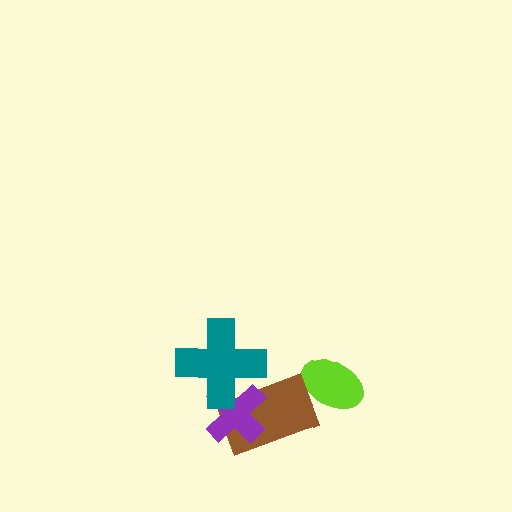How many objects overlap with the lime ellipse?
0 objects overlap with the lime ellipse.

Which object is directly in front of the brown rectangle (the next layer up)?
The purple cross is directly in front of the brown rectangle.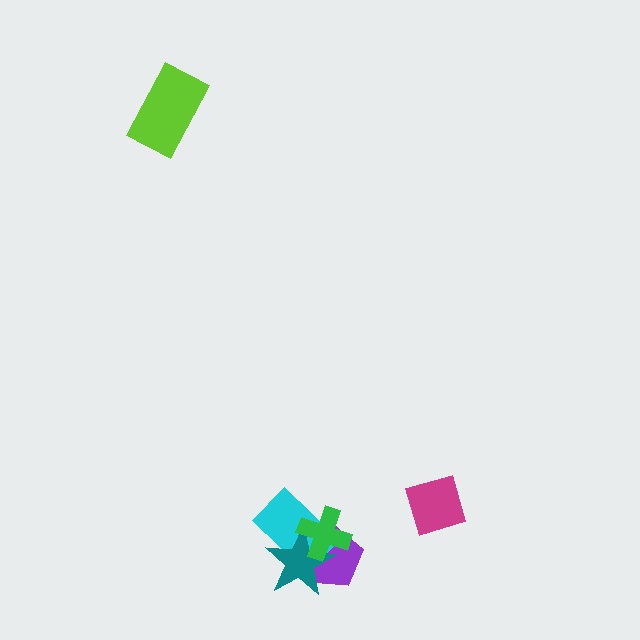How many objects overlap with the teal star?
3 objects overlap with the teal star.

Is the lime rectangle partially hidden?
No, no other shape covers it.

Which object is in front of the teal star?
The green cross is in front of the teal star.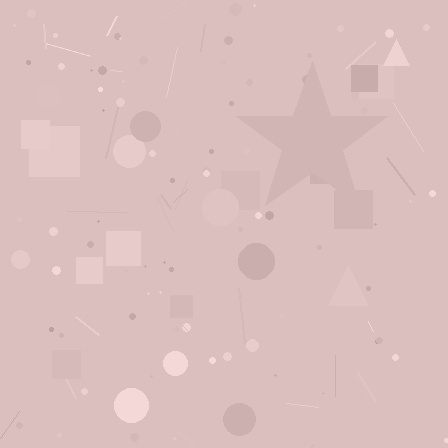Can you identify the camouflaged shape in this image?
The camouflaged shape is a star.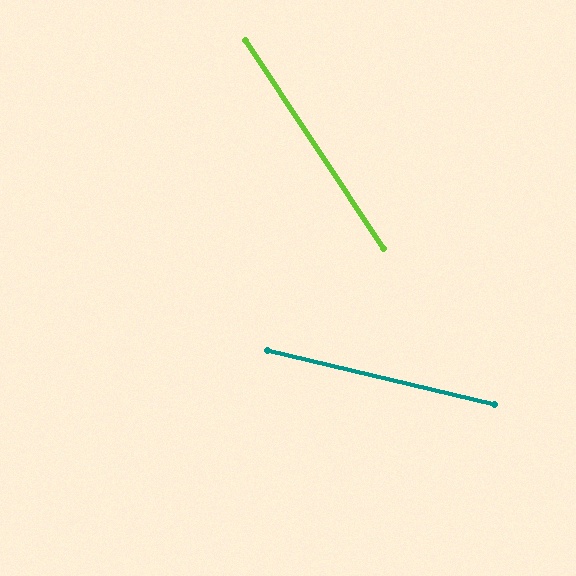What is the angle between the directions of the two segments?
Approximately 43 degrees.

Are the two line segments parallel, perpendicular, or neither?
Neither parallel nor perpendicular — they differ by about 43°.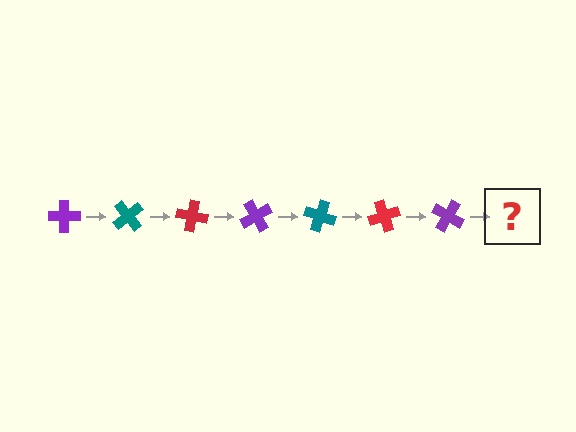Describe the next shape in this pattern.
It should be a teal cross, rotated 350 degrees from the start.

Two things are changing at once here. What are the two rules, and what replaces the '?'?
The two rules are that it rotates 50 degrees each step and the color cycles through purple, teal, and red. The '?' should be a teal cross, rotated 350 degrees from the start.